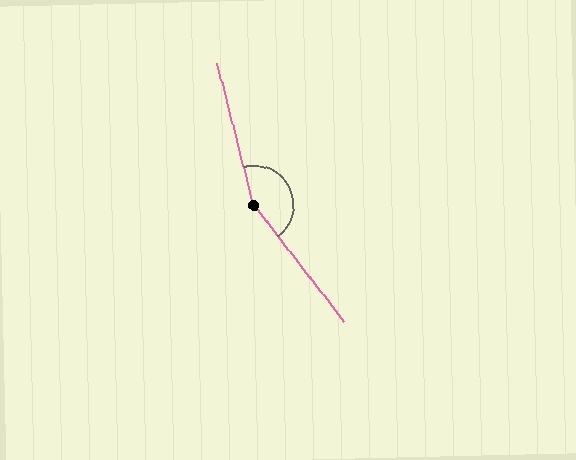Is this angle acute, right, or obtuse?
It is obtuse.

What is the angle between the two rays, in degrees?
Approximately 156 degrees.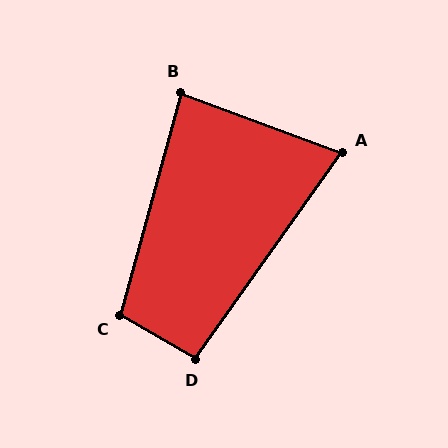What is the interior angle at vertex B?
Approximately 85 degrees (acute).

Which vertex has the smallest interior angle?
A, at approximately 75 degrees.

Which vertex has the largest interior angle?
C, at approximately 105 degrees.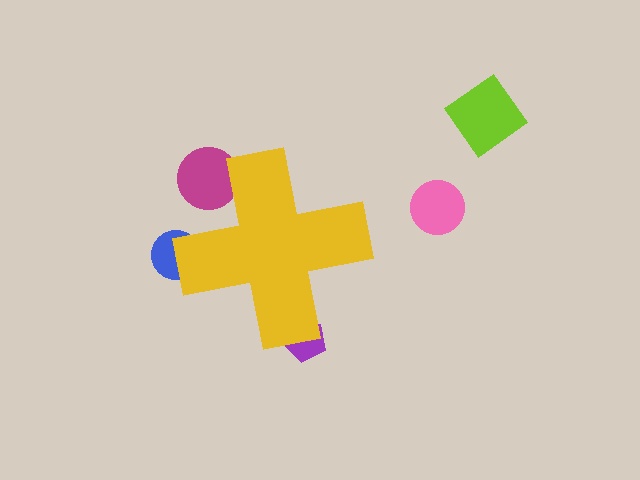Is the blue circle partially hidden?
Yes, the blue circle is partially hidden behind the yellow cross.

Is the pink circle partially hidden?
No, the pink circle is fully visible.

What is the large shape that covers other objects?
A yellow cross.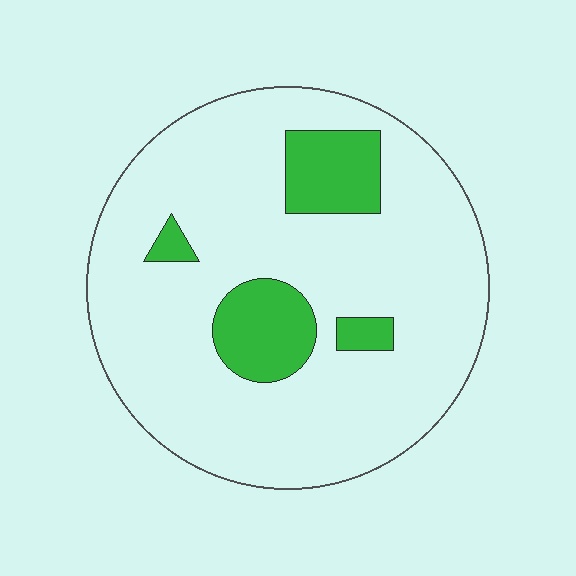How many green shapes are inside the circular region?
4.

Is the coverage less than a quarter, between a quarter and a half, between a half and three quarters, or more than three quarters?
Less than a quarter.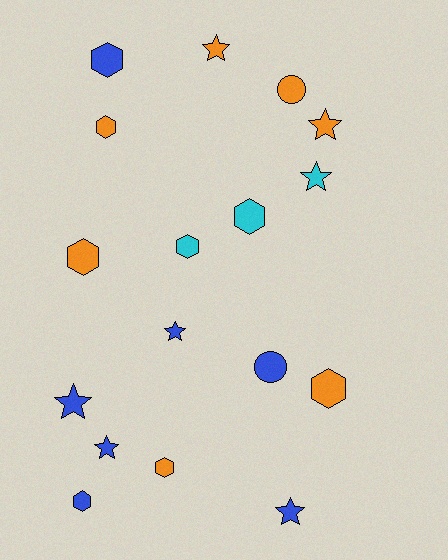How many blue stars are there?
There are 4 blue stars.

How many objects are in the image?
There are 17 objects.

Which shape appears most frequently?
Hexagon, with 8 objects.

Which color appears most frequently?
Orange, with 7 objects.